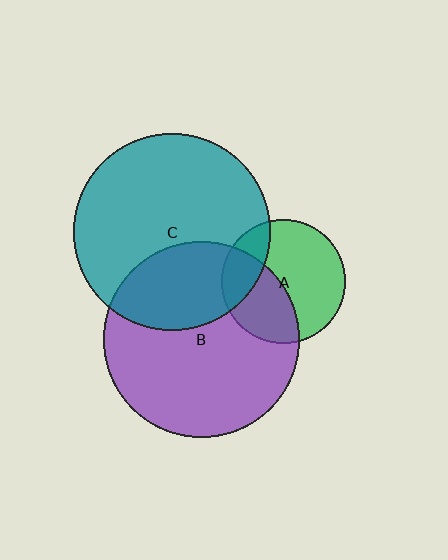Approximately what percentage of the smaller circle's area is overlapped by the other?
Approximately 20%.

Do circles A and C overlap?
Yes.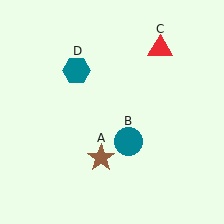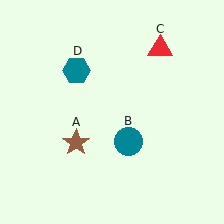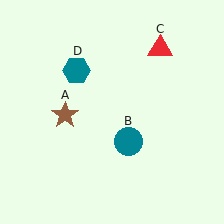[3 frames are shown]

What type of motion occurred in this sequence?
The brown star (object A) rotated clockwise around the center of the scene.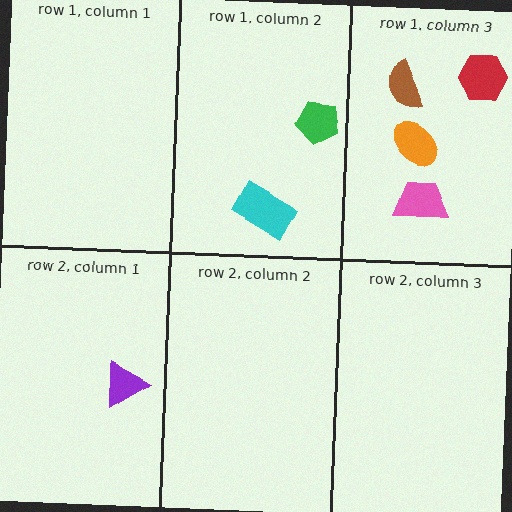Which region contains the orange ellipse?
The row 1, column 3 region.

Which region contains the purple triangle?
The row 2, column 1 region.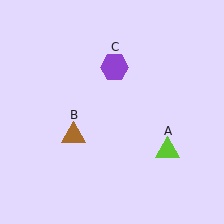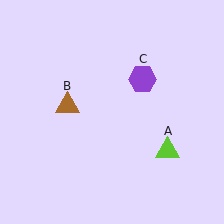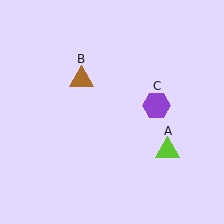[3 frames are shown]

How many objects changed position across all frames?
2 objects changed position: brown triangle (object B), purple hexagon (object C).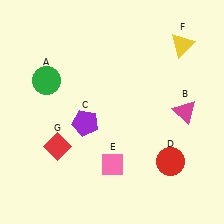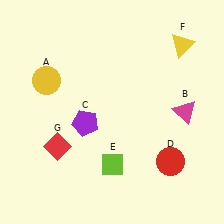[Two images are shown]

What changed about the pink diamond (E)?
In Image 1, E is pink. In Image 2, it changed to lime.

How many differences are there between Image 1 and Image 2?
There are 2 differences between the two images.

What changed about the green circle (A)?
In Image 1, A is green. In Image 2, it changed to yellow.